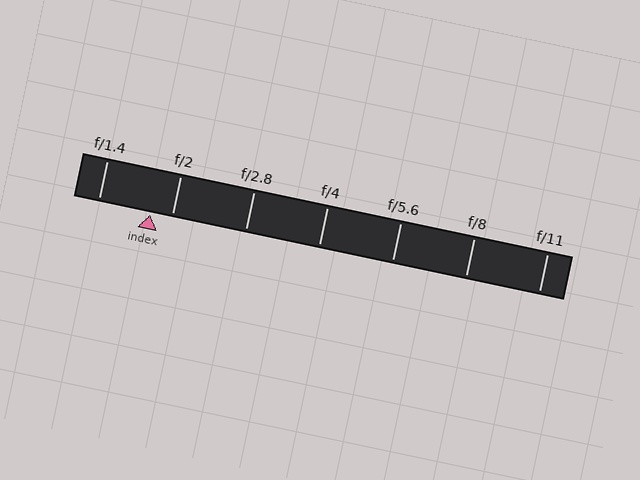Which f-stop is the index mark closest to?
The index mark is closest to f/2.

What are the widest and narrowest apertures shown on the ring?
The widest aperture shown is f/1.4 and the narrowest is f/11.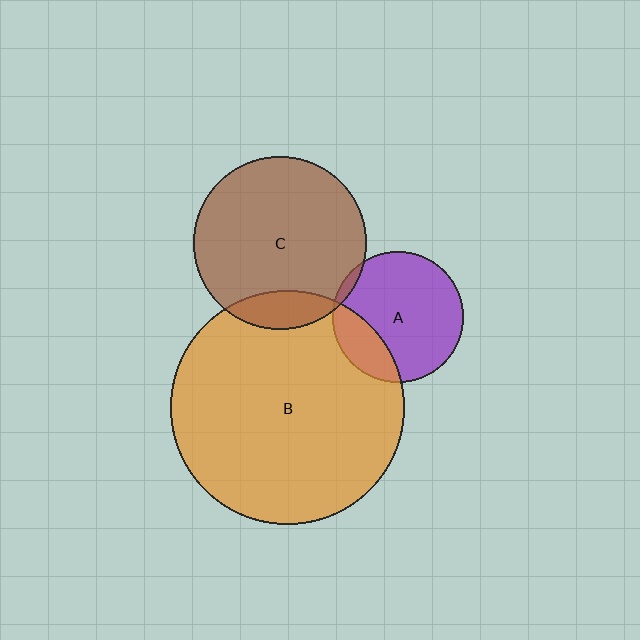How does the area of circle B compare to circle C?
Approximately 1.8 times.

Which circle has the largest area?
Circle B (orange).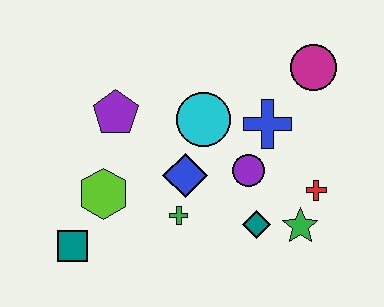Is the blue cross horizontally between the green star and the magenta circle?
No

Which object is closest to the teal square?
The lime hexagon is closest to the teal square.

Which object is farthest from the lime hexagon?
The magenta circle is farthest from the lime hexagon.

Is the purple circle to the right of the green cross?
Yes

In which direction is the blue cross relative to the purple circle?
The blue cross is above the purple circle.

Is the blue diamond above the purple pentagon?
No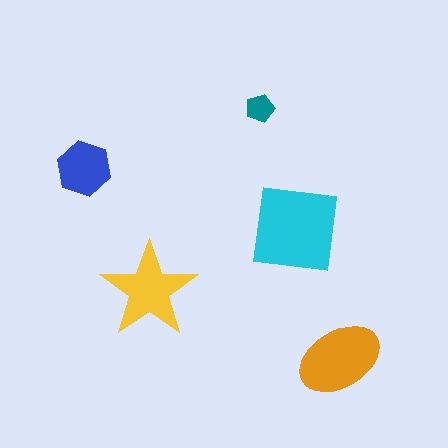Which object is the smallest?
The teal pentagon.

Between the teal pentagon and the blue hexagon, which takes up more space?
The blue hexagon.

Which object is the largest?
The cyan square.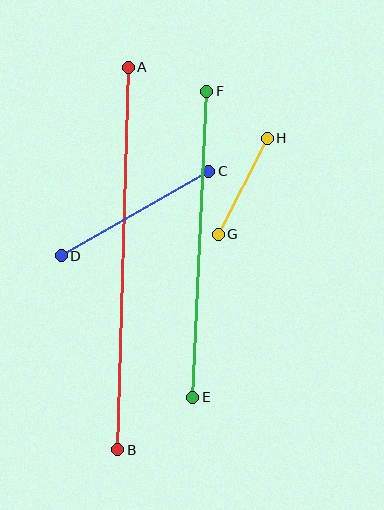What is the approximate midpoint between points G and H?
The midpoint is at approximately (243, 186) pixels.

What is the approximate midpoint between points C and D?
The midpoint is at approximately (135, 214) pixels.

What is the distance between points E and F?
The distance is approximately 307 pixels.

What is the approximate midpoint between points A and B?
The midpoint is at approximately (123, 258) pixels.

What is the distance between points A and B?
The distance is approximately 383 pixels.